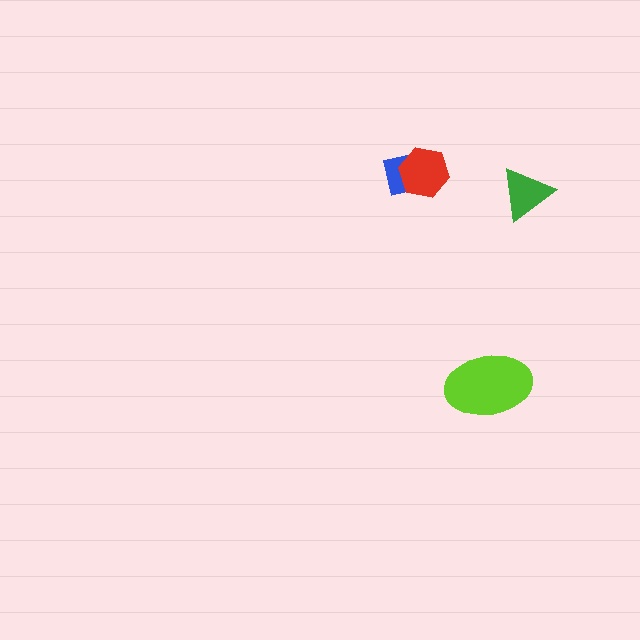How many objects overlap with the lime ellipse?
0 objects overlap with the lime ellipse.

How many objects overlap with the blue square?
1 object overlaps with the blue square.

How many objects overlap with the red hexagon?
1 object overlaps with the red hexagon.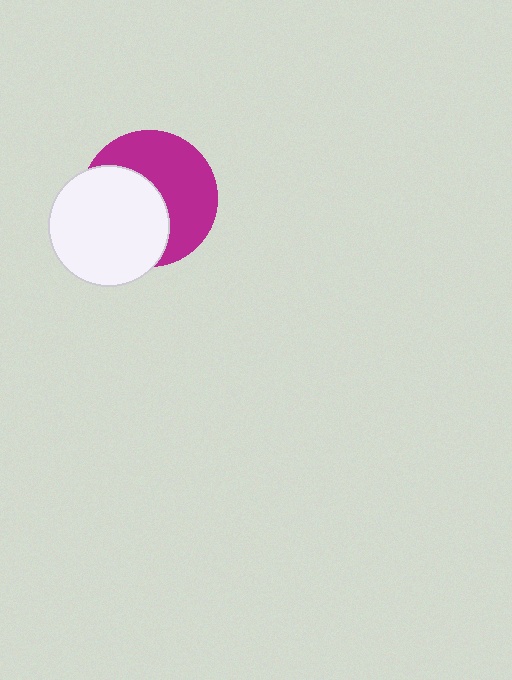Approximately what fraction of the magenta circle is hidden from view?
Roughly 47% of the magenta circle is hidden behind the white circle.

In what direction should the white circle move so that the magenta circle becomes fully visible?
The white circle should move toward the lower-left. That is the shortest direction to clear the overlap and leave the magenta circle fully visible.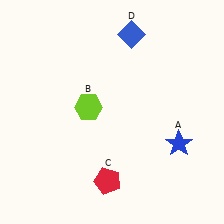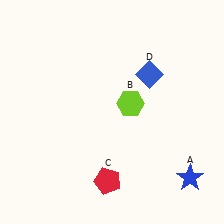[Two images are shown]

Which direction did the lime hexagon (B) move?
The lime hexagon (B) moved right.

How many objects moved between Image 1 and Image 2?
3 objects moved between the two images.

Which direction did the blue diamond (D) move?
The blue diamond (D) moved down.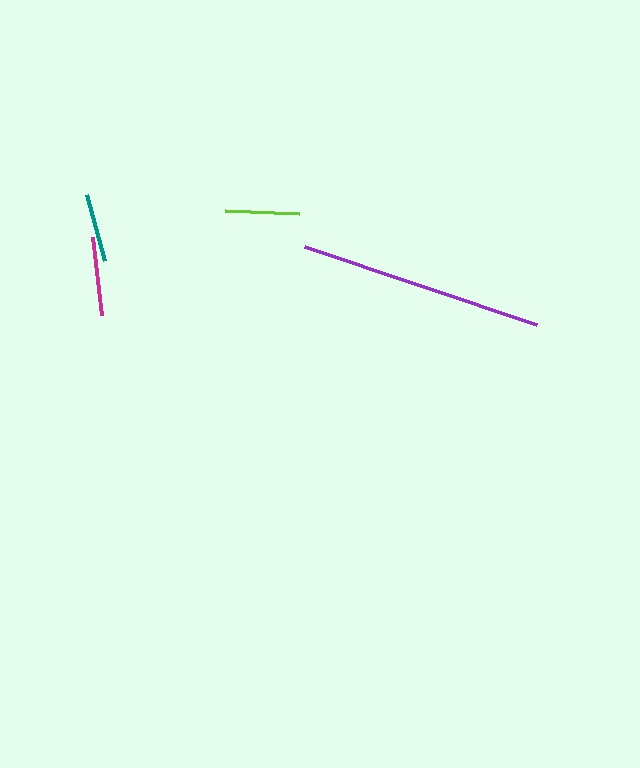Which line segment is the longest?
The purple line is the longest at approximately 245 pixels.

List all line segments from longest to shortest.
From longest to shortest: purple, magenta, lime, teal.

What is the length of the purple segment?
The purple segment is approximately 245 pixels long.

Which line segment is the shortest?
The teal line is the shortest at approximately 68 pixels.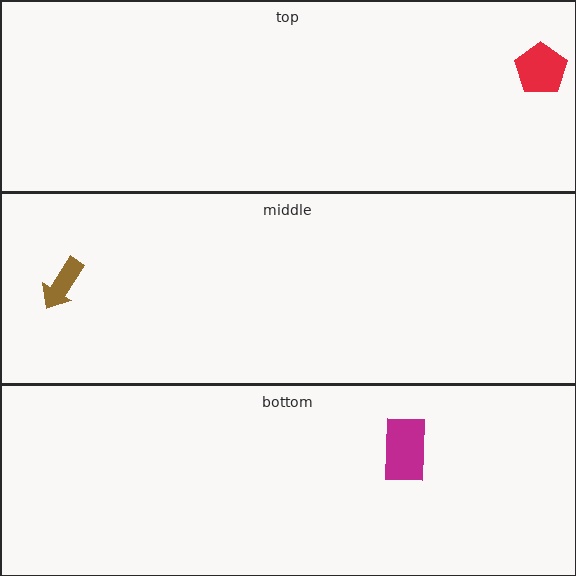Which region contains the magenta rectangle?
The bottom region.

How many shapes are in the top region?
1.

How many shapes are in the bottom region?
1.